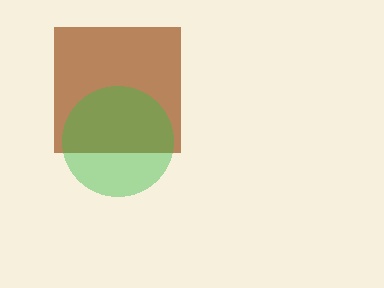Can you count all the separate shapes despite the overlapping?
Yes, there are 2 separate shapes.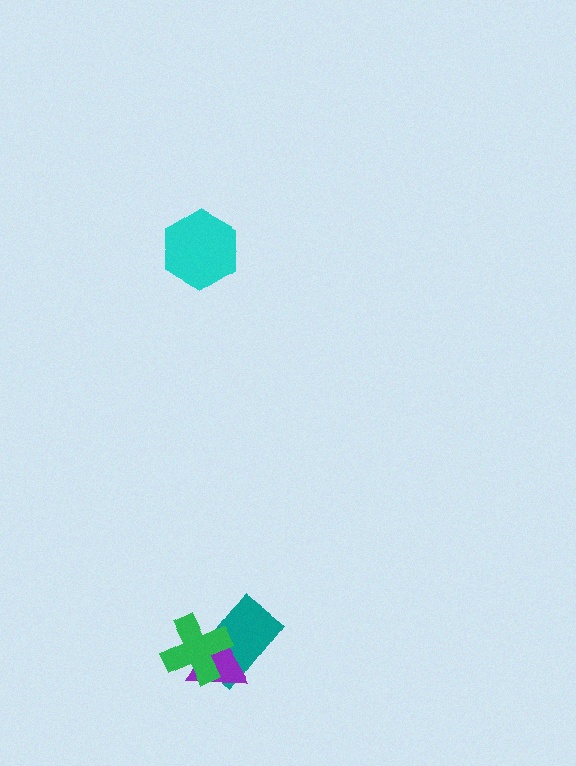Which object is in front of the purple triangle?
The green cross is in front of the purple triangle.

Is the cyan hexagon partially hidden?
No, no other shape covers it.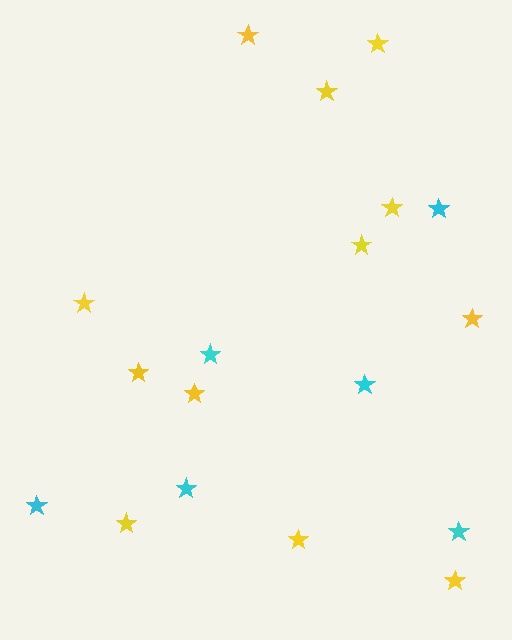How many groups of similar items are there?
There are 2 groups: one group of yellow stars (12) and one group of cyan stars (6).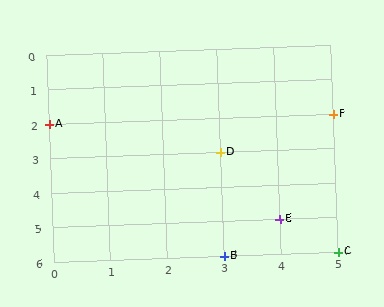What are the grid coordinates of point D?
Point D is at grid coordinates (3, 3).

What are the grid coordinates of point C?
Point C is at grid coordinates (5, 6).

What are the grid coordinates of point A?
Point A is at grid coordinates (0, 2).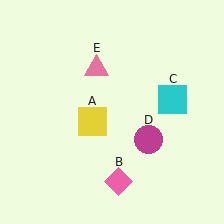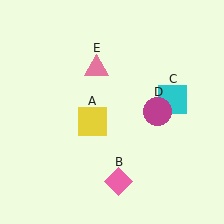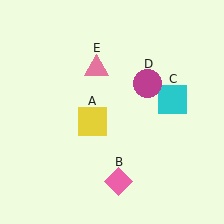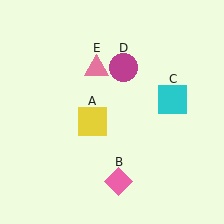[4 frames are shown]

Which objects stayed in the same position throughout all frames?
Yellow square (object A) and pink diamond (object B) and cyan square (object C) and pink triangle (object E) remained stationary.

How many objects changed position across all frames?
1 object changed position: magenta circle (object D).